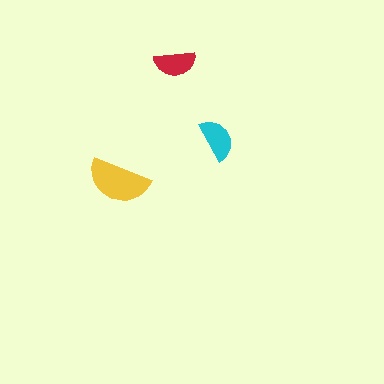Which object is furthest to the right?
The cyan semicircle is rightmost.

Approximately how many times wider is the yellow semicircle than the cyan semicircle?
About 1.5 times wider.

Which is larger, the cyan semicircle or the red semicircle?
The cyan one.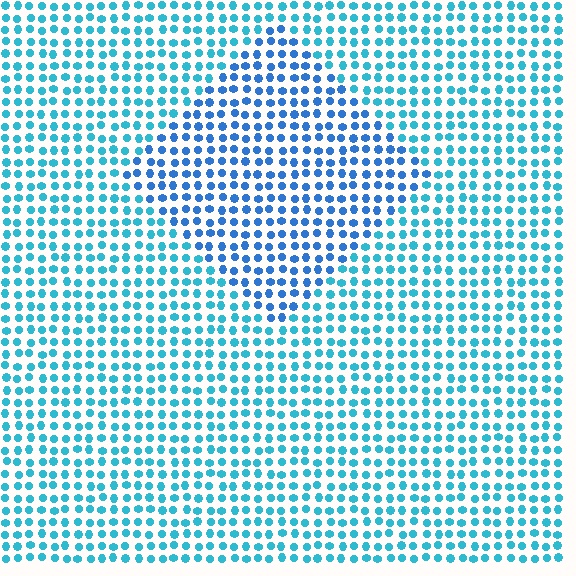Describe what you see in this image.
The image is filled with small cyan elements in a uniform arrangement. A diamond-shaped region is visible where the elements are tinted to a slightly different hue, forming a subtle color boundary.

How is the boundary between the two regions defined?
The boundary is defined purely by a slight shift in hue (about 26 degrees). Spacing, size, and orientation are identical on both sides.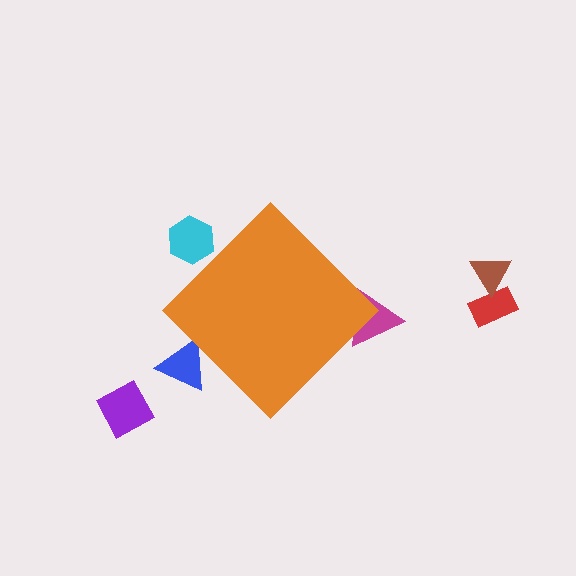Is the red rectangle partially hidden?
No, the red rectangle is fully visible.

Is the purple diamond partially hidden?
No, the purple diamond is fully visible.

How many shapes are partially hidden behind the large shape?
3 shapes are partially hidden.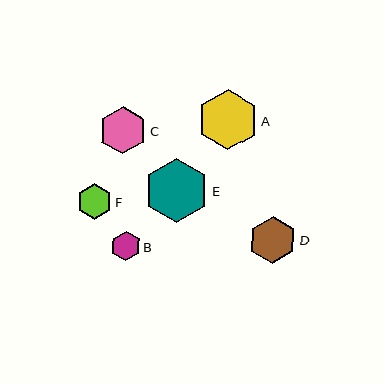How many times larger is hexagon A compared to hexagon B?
Hexagon A is approximately 2.1 times the size of hexagon B.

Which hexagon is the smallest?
Hexagon B is the smallest with a size of approximately 29 pixels.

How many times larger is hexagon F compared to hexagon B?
Hexagon F is approximately 1.2 times the size of hexagon B.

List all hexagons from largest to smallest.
From largest to smallest: E, A, C, D, F, B.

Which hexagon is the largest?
Hexagon E is the largest with a size of approximately 65 pixels.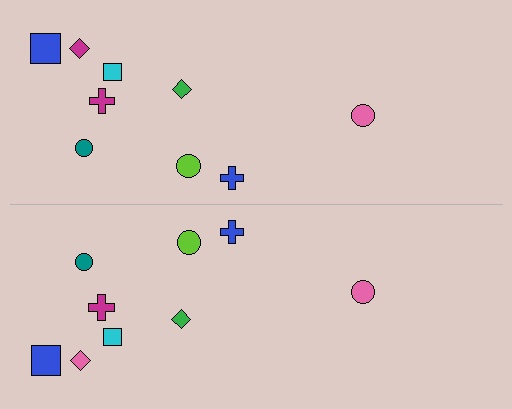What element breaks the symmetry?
The pink diamond on the bottom side breaks the symmetry — its mirror counterpart is magenta.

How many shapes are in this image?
There are 18 shapes in this image.